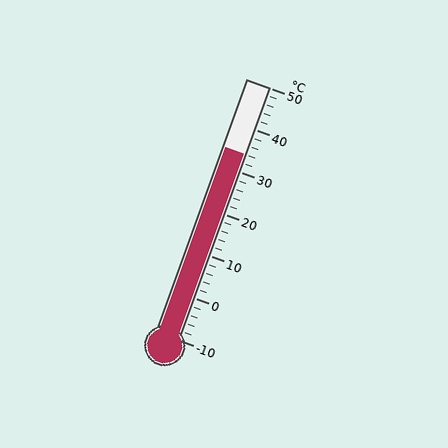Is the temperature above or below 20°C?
The temperature is above 20°C.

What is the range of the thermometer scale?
The thermometer scale ranges from -10°C to 50°C.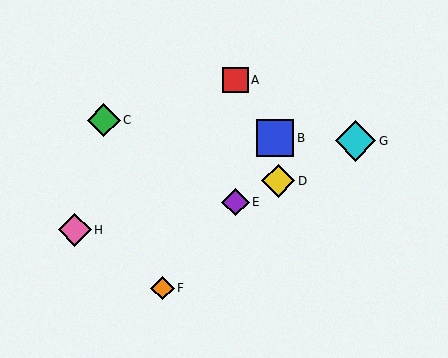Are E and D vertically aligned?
No, E is at x≈235 and D is at x≈278.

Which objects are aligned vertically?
Objects A, E are aligned vertically.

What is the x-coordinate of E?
Object E is at x≈235.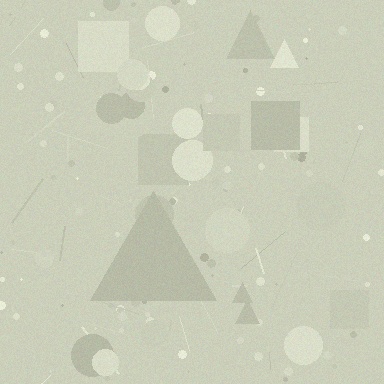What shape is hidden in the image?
A triangle is hidden in the image.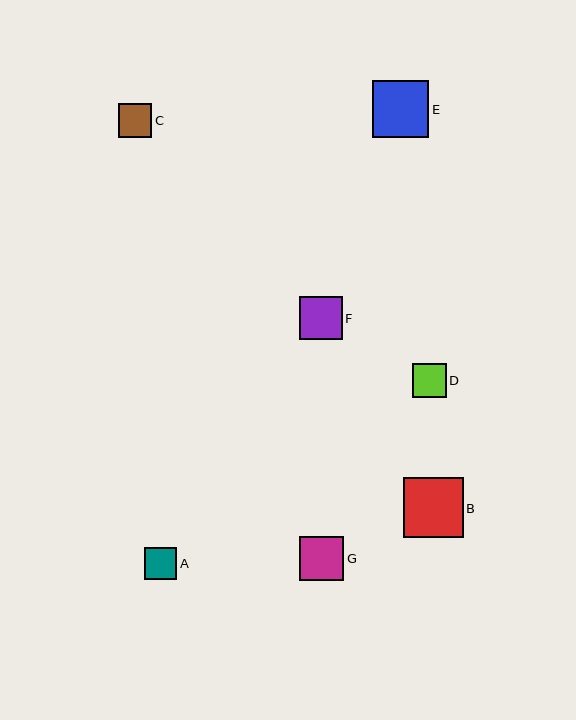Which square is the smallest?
Square A is the smallest with a size of approximately 32 pixels.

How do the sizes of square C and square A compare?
Square C and square A are approximately the same size.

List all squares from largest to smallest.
From largest to smallest: B, E, G, F, D, C, A.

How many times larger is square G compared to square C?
Square G is approximately 1.3 times the size of square C.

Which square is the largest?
Square B is the largest with a size of approximately 59 pixels.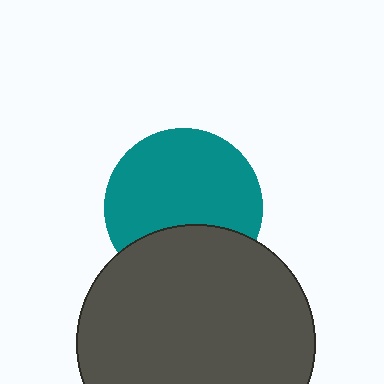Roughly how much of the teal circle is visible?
Most of it is visible (roughly 69%).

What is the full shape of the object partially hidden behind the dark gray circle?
The partially hidden object is a teal circle.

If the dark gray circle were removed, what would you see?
You would see the complete teal circle.